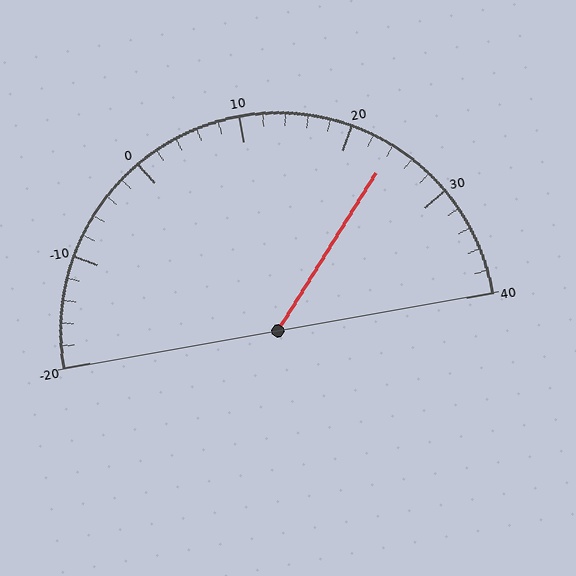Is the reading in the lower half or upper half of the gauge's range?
The reading is in the upper half of the range (-20 to 40).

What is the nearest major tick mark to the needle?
The nearest major tick mark is 20.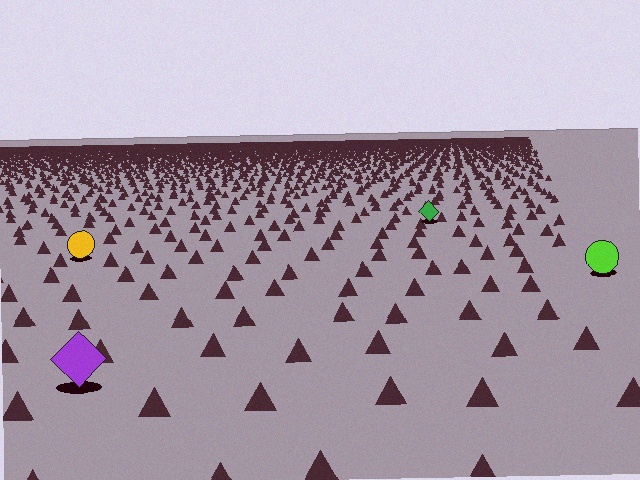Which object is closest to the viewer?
The purple diamond is closest. The texture marks near it are larger and more spread out.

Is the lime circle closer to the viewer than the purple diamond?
No. The purple diamond is closer — you can tell from the texture gradient: the ground texture is coarser near it.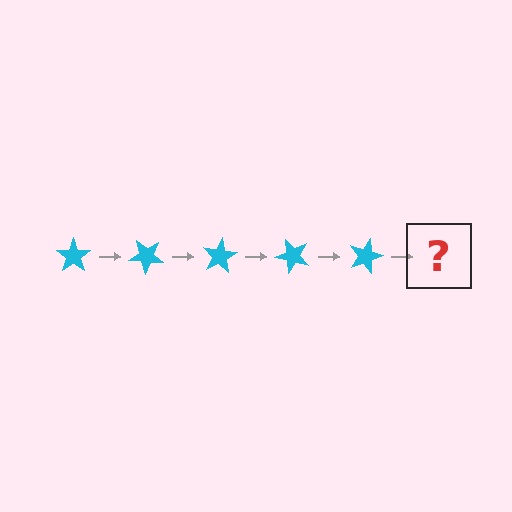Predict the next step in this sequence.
The next step is a cyan star rotated 200 degrees.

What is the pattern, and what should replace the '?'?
The pattern is that the star rotates 40 degrees each step. The '?' should be a cyan star rotated 200 degrees.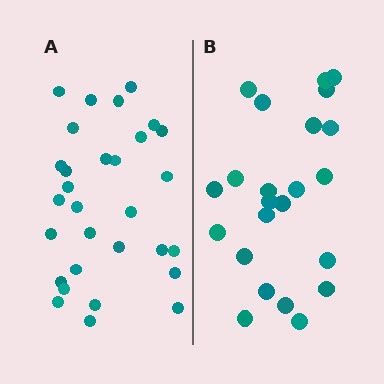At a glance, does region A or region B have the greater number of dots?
Region A (the left region) has more dots.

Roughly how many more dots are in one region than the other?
Region A has roughly 8 or so more dots than region B.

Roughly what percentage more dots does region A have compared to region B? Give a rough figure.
About 30% more.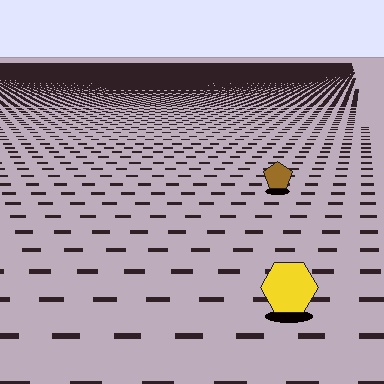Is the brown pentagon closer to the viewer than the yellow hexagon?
No. The yellow hexagon is closer — you can tell from the texture gradient: the ground texture is coarser near it.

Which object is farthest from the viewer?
The brown pentagon is farthest from the viewer. It appears smaller and the ground texture around it is denser.